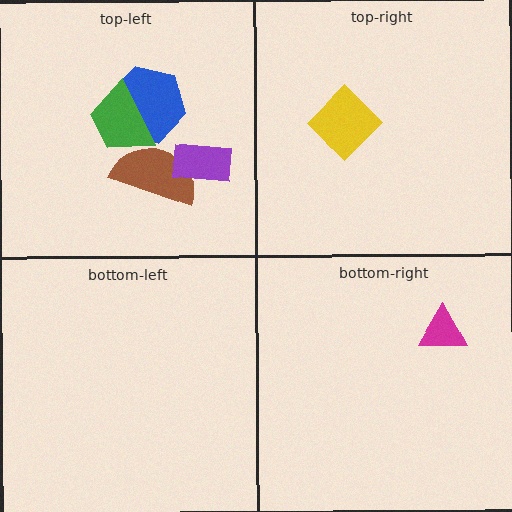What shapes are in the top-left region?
The brown semicircle, the blue hexagon, the green trapezoid, the purple rectangle.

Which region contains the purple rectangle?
The top-left region.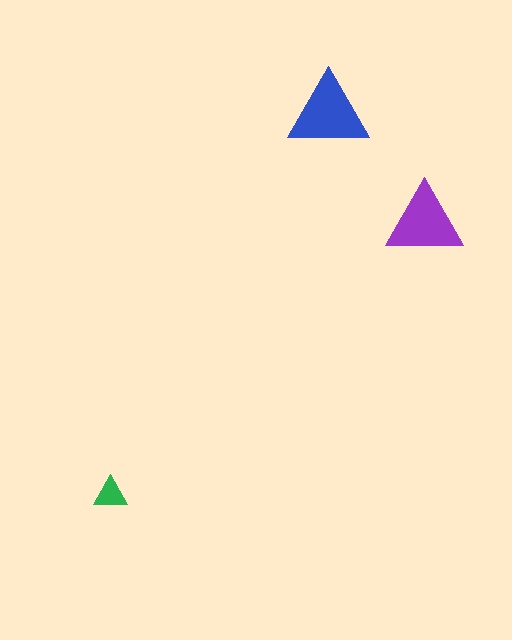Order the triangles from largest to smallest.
the blue one, the purple one, the green one.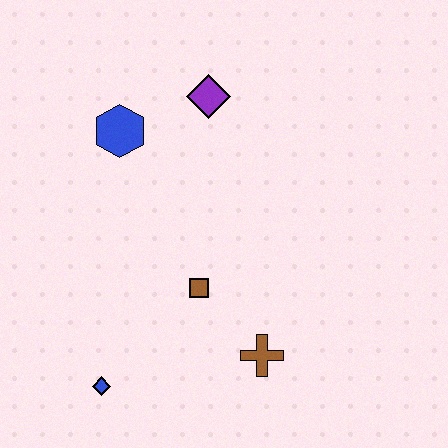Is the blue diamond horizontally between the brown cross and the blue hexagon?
No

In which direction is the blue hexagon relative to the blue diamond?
The blue hexagon is above the blue diamond.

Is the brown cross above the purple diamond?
No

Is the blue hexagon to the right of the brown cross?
No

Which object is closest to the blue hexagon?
The purple diamond is closest to the blue hexagon.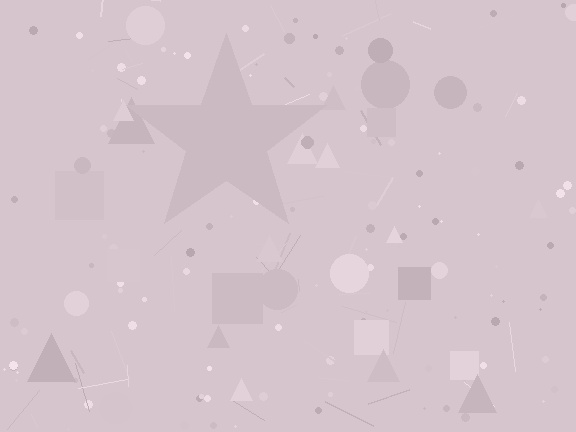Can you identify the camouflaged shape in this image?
The camouflaged shape is a star.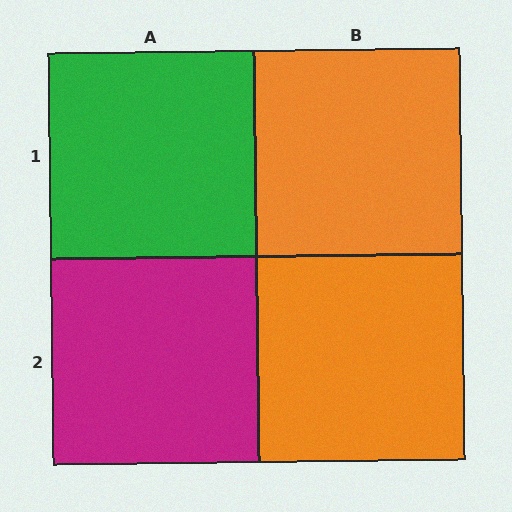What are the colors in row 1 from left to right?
Green, orange.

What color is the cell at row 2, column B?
Orange.